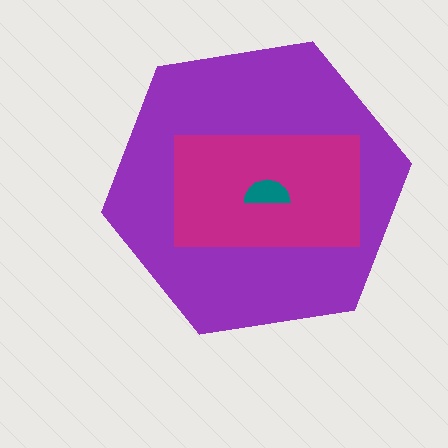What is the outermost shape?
The purple hexagon.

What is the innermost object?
The teal semicircle.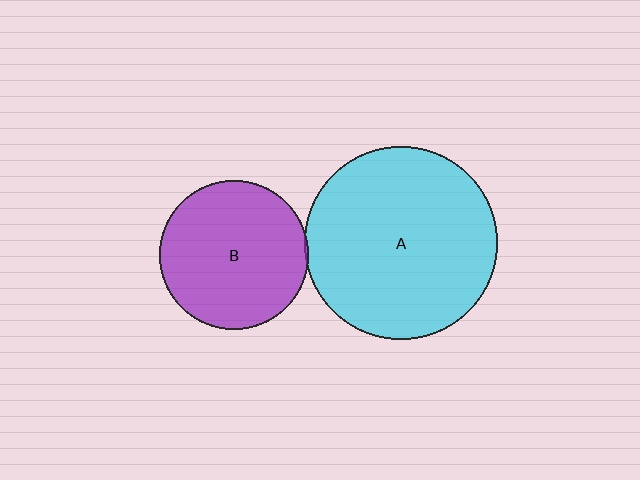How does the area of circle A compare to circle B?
Approximately 1.7 times.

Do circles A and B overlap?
Yes.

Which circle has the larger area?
Circle A (cyan).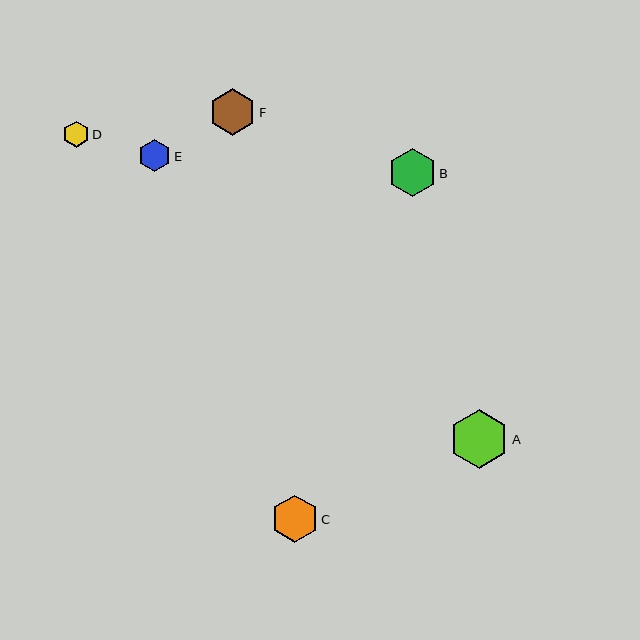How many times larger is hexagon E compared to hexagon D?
Hexagon E is approximately 1.2 times the size of hexagon D.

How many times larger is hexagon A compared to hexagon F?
Hexagon A is approximately 1.3 times the size of hexagon F.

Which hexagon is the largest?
Hexagon A is the largest with a size of approximately 59 pixels.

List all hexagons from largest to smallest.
From largest to smallest: A, B, C, F, E, D.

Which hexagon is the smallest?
Hexagon D is the smallest with a size of approximately 26 pixels.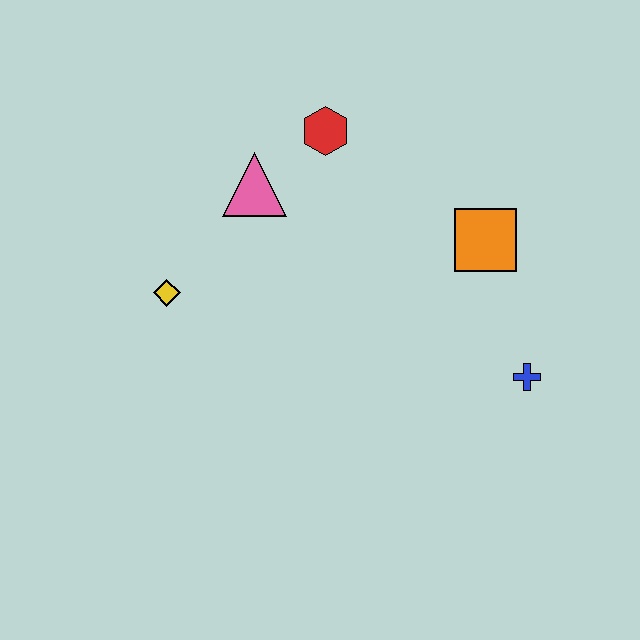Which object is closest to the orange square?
The blue cross is closest to the orange square.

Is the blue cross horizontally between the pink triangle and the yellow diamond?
No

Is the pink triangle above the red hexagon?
No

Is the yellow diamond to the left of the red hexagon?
Yes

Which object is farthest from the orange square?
The yellow diamond is farthest from the orange square.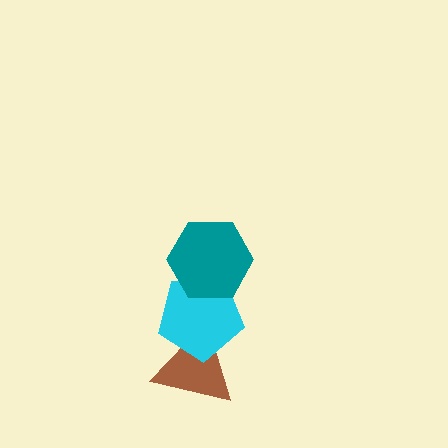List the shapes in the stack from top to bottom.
From top to bottom: the teal hexagon, the cyan pentagon, the brown triangle.